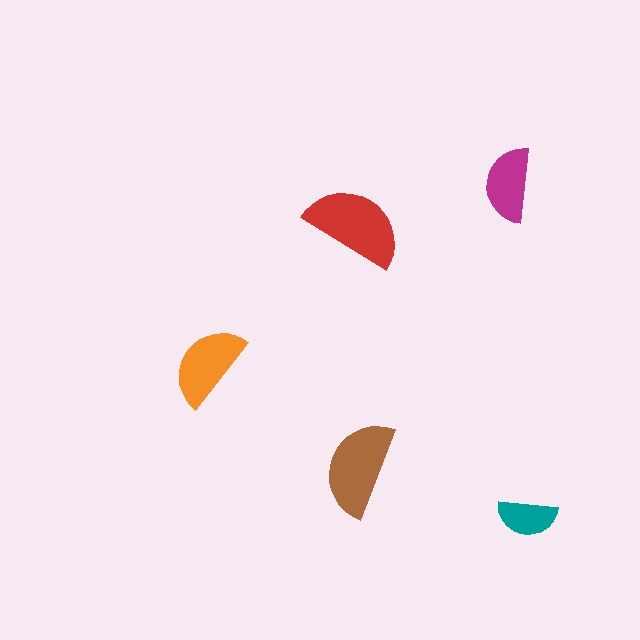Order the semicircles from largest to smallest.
the red one, the brown one, the orange one, the magenta one, the teal one.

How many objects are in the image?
There are 5 objects in the image.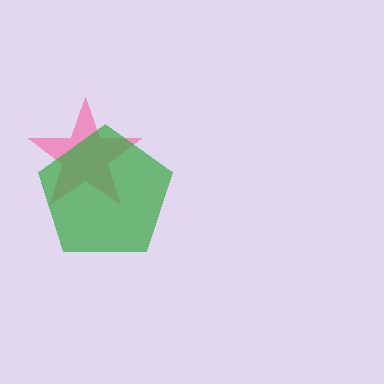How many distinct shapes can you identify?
There are 2 distinct shapes: a pink star, a green pentagon.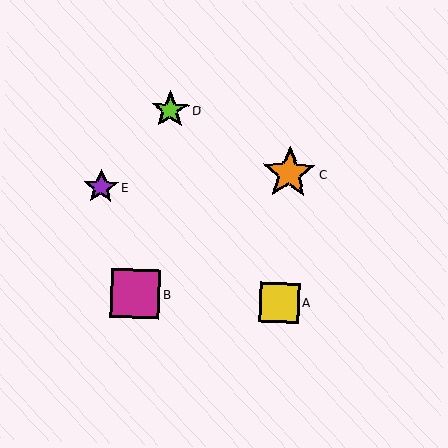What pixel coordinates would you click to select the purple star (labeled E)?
Click at (101, 187) to select the purple star E.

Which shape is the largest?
The orange star (labeled C) is the largest.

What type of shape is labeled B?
Shape B is a magenta square.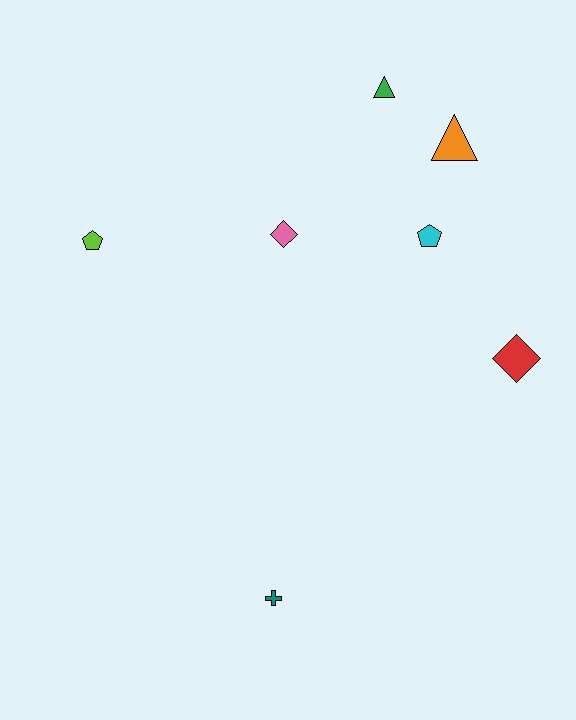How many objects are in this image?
There are 7 objects.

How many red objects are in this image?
There is 1 red object.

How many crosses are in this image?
There is 1 cross.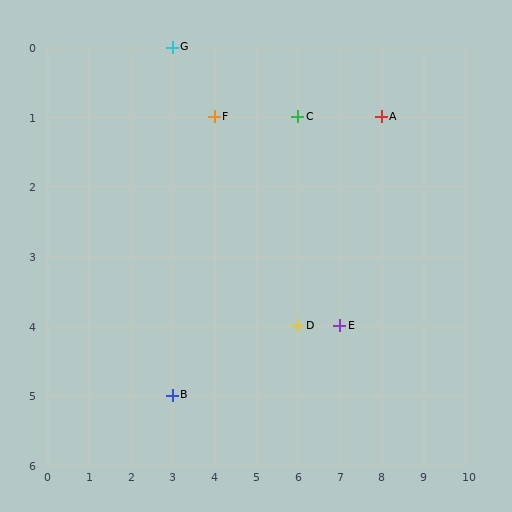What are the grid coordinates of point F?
Point F is at grid coordinates (4, 1).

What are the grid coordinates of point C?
Point C is at grid coordinates (6, 1).